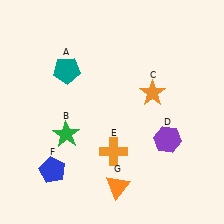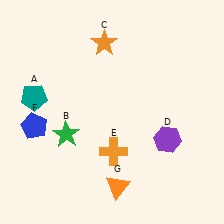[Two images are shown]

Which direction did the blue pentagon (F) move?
The blue pentagon (F) moved up.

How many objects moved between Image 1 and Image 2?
3 objects moved between the two images.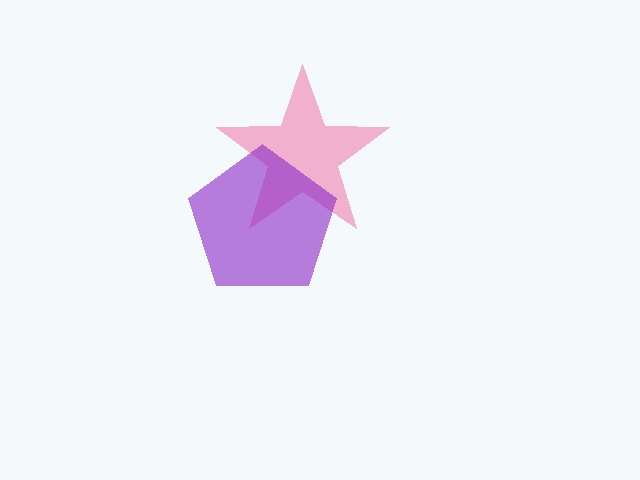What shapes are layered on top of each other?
The layered shapes are: a pink star, a purple pentagon.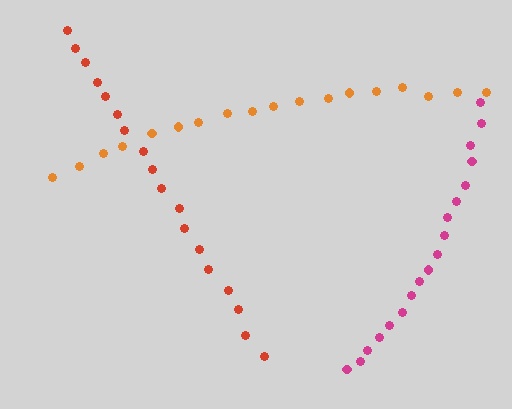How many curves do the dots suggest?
There are 3 distinct paths.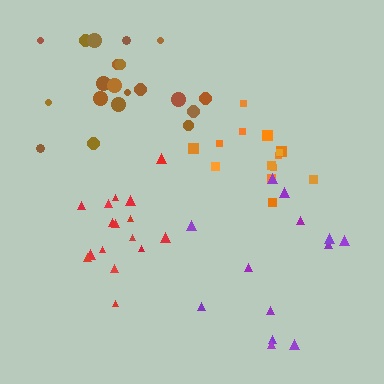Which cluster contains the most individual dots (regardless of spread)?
Brown (20).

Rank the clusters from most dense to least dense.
red, orange, brown, purple.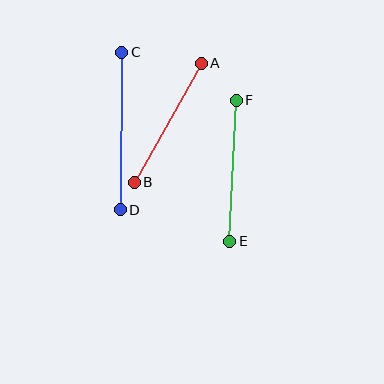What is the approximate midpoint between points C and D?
The midpoint is at approximately (121, 131) pixels.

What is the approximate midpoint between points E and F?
The midpoint is at approximately (233, 171) pixels.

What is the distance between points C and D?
The distance is approximately 157 pixels.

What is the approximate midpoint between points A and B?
The midpoint is at approximately (168, 123) pixels.